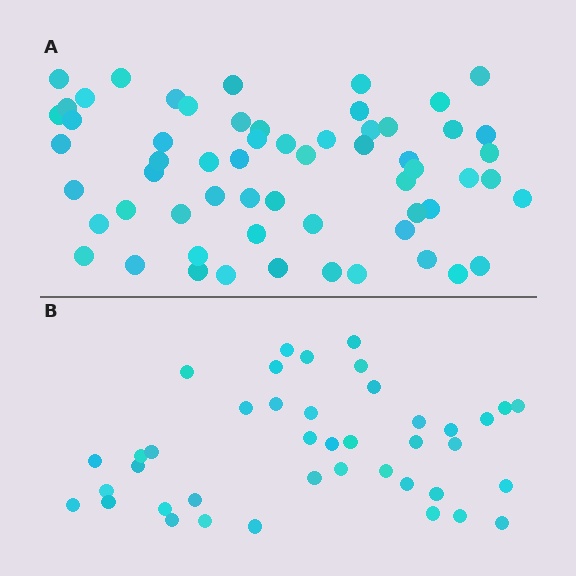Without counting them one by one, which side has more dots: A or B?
Region A (the top region) has more dots.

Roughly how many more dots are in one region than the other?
Region A has approximately 20 more dots than region B.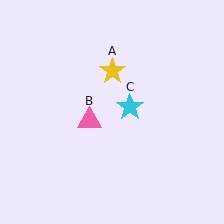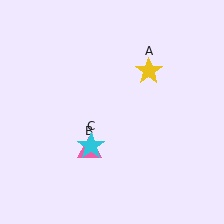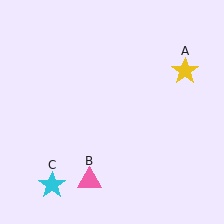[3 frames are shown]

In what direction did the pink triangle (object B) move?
The pink triangle (object B) moved down.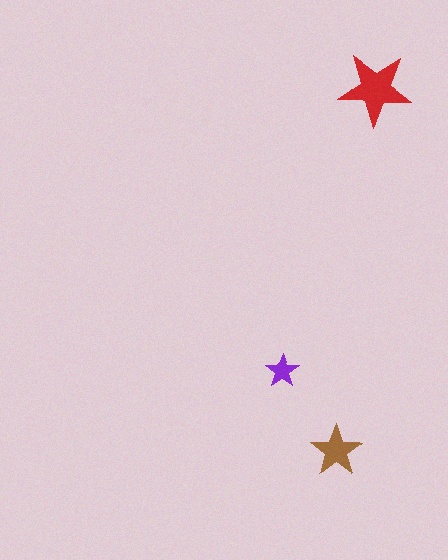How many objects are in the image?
There are 3 objects in the image.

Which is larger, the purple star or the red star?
The red one.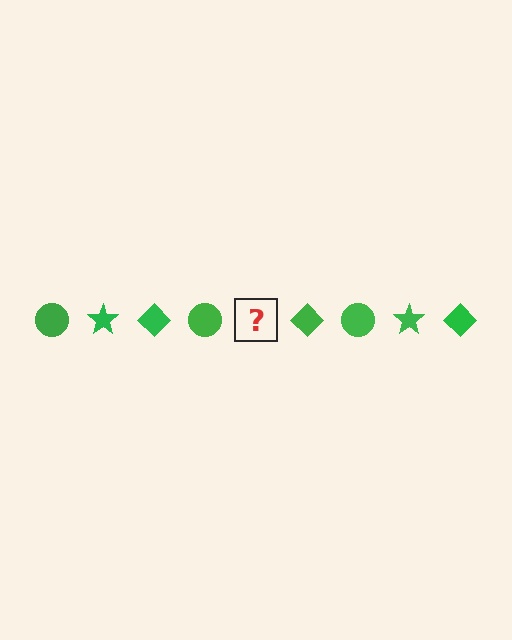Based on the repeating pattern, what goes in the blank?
The blank should be a green star.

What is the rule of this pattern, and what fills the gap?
The rule is that the pattern cycles through circle, star, diamond shapes in green. The gap should be filled with a green star.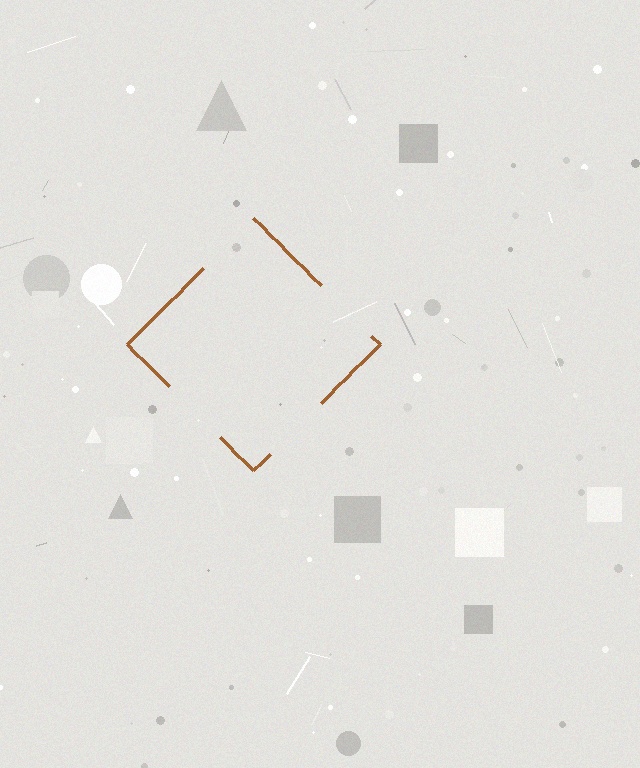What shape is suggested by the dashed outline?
The dashed outline suggests a diamond.